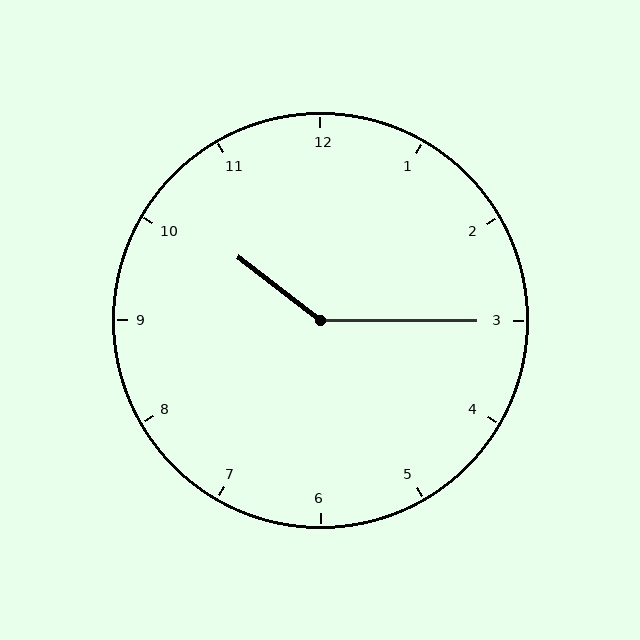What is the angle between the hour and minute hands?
Approximately 142 degrees.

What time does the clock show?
10:15.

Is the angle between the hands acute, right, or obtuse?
It is obtuse.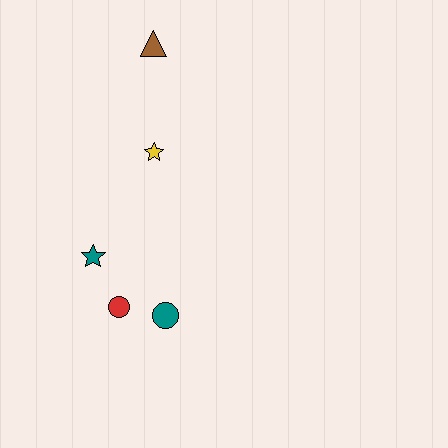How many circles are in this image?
There are 2 circles.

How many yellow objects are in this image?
There is 1 yellow object.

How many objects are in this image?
There are 5 objects.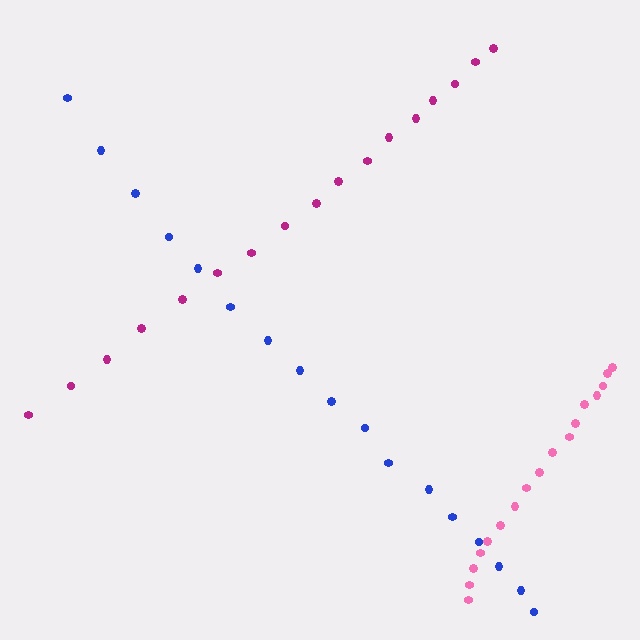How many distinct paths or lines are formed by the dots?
There are 3 distinct paths.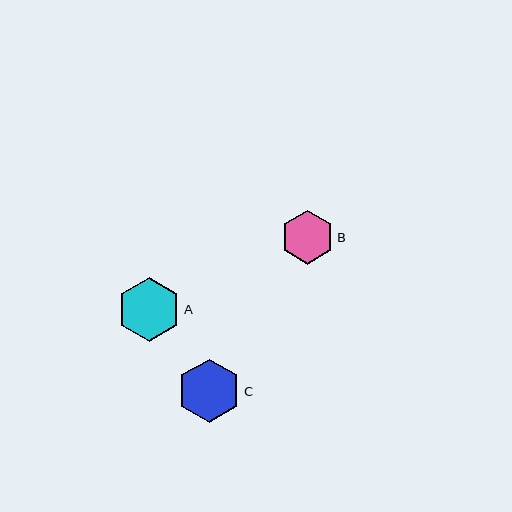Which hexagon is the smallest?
Hexagon B is the smallest with a size of approximately 54 pixels.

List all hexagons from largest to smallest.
From largest to smallest: A, C, B.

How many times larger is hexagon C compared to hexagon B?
Hexagon C is approximately 1.2 times the size of hexagon B.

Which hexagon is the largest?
Hexagon A is the largest with a size of approximately 64 pixels.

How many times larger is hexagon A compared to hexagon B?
Hexagon A is approximately 1.2 times the size of hexagon B.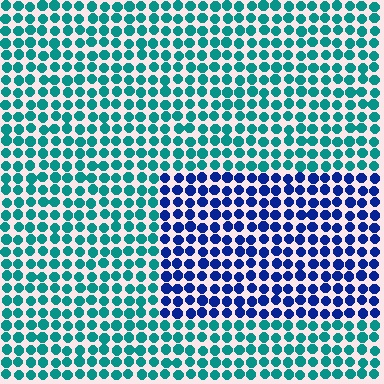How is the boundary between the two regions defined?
The boundary is defined purely by a slight shift in hue (about 54 degrees). Spacing, size, and orientation are identical on both sides.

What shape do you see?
I see a rectangle.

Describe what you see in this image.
The image is filled with small teal elements in a uniform arrangement. A rectangle-shaped region is visible where the elements are tinted to a slightly different hue, forming a subtle color boundary.